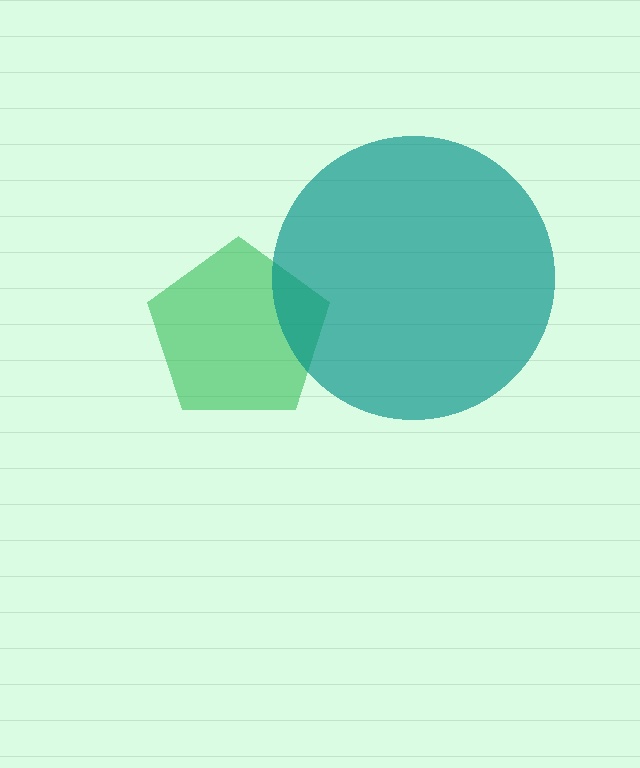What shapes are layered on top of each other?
The layered shapes are: a green pentagon, a teal circle.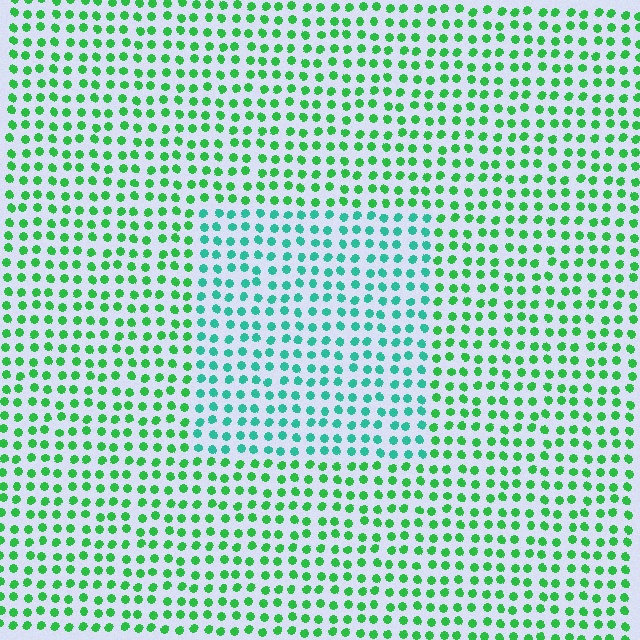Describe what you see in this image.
The image is filled with small green elements in a uniform arrangement. A rectangle-shaped region is visible where the elements are tinted to a slightly different hue, forming a subtle color boundary.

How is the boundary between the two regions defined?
The boundary is defined purely by a slight shift in hue (about 36 degrees). Spacing, size, and orientation are identical on both sides.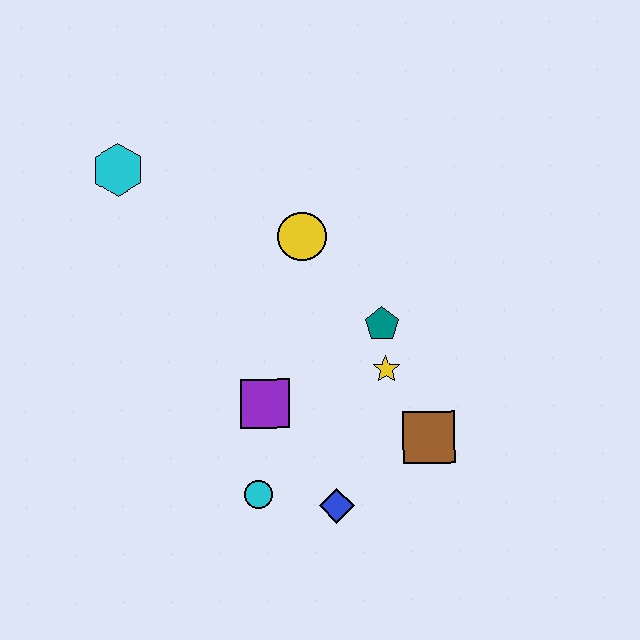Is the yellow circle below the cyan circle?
No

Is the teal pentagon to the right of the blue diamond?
Yes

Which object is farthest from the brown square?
The cyan hexagon is farthest from the brown square.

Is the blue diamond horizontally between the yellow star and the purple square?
Yes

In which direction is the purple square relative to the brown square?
The purple square is to the left of the brown square.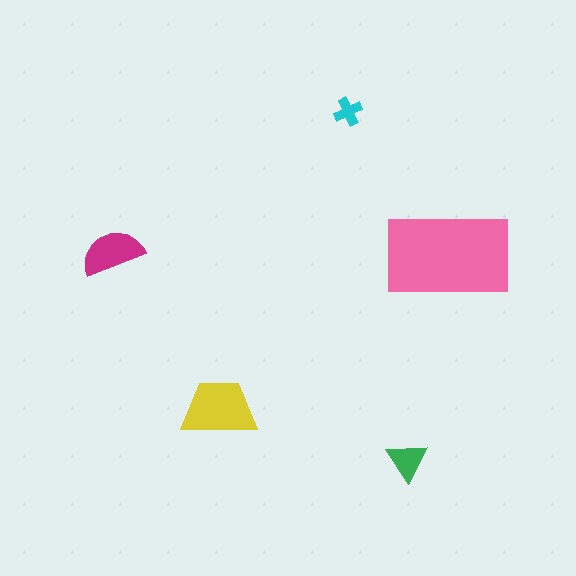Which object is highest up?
The cyan cross is topmost.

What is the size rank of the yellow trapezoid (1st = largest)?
2nd.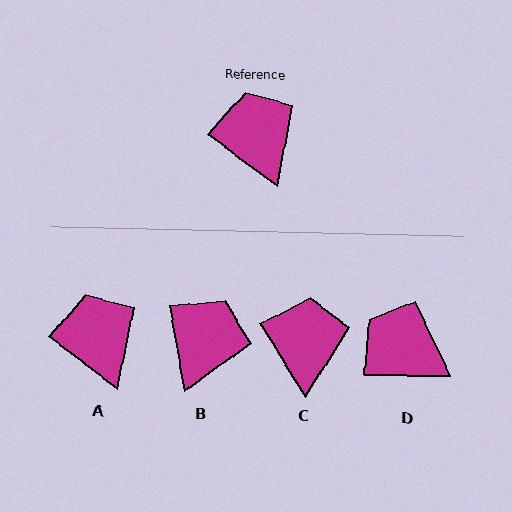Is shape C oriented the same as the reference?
No, it is off by about 21 degrees.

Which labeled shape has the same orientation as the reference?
A.